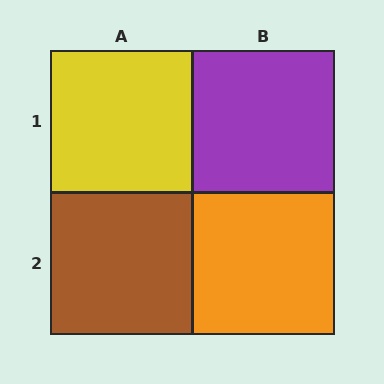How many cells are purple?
1 cell is purple.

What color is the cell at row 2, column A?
Brown.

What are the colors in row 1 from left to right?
Yellow, purple.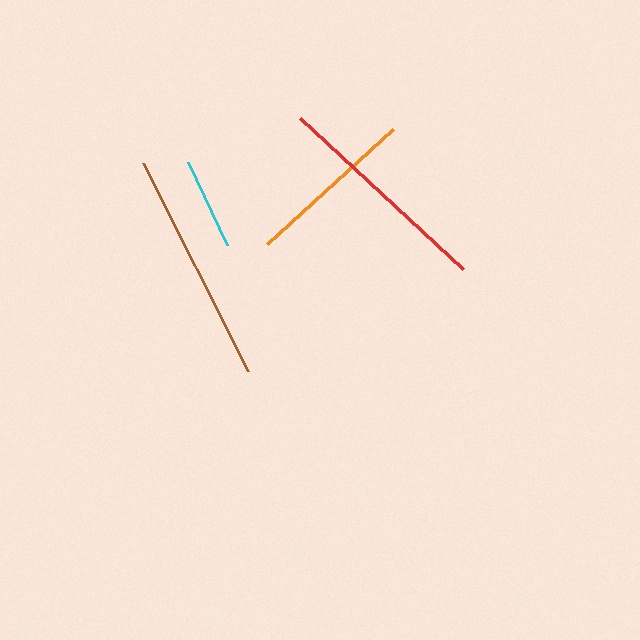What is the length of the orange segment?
The orange segment is approximately 170 pixels long.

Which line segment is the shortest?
The cyan line is the shortest at approximately 91 pixels.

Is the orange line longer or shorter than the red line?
The red line is longer than the orange line.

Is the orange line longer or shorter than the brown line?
The brown line is longer than the orange line.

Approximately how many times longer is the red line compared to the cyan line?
The red line is approximately 2.4 times the length of the cyan line.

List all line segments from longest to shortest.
From longest to shortest: brown, red, orange, cyan.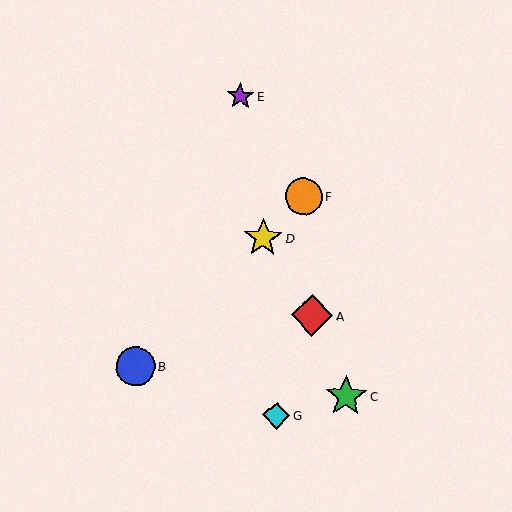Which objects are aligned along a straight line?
Objects B, D, F are aligned along a straight line.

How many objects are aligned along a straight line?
3 objects (B, D, F) are aligned along a straight line.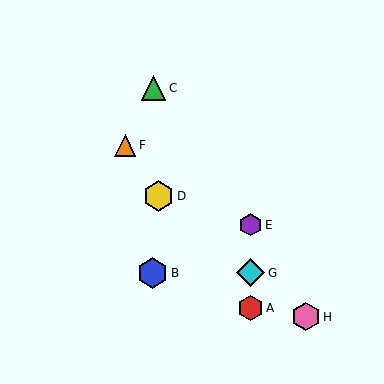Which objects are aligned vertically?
Objects A, E, G are aligned vertically.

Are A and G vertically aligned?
Yes, both are at x≈251.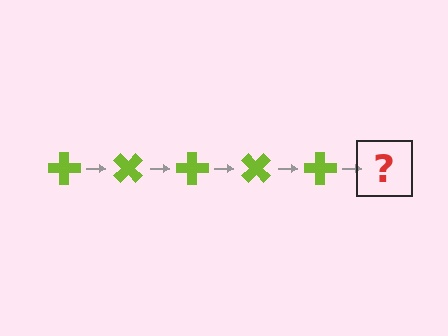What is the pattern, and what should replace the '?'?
The pattern is that the cross rotates 45 degrees each step. The '?' should be a lime cross rotated 225 degrees.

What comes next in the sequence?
The next element should be a lime cross rotated 225 degrees.